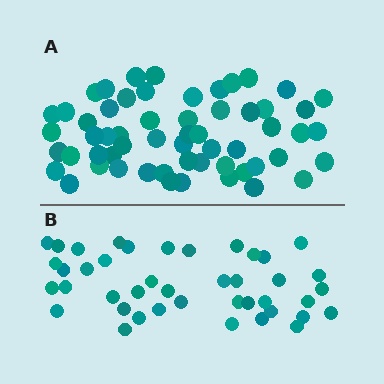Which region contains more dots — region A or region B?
Region A (the top region) has more dots.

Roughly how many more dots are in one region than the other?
Region A has approximately 15 more dots than region B.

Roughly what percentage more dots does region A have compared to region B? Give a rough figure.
About 40% more.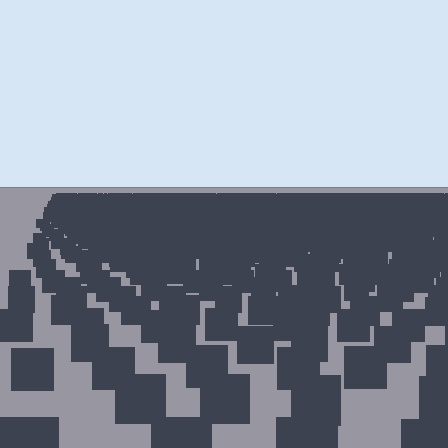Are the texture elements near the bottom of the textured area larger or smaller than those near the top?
Larger. Near the bottom, elements are closer to the viewer and appear at a bigger on-screen size.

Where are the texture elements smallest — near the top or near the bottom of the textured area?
Near the top.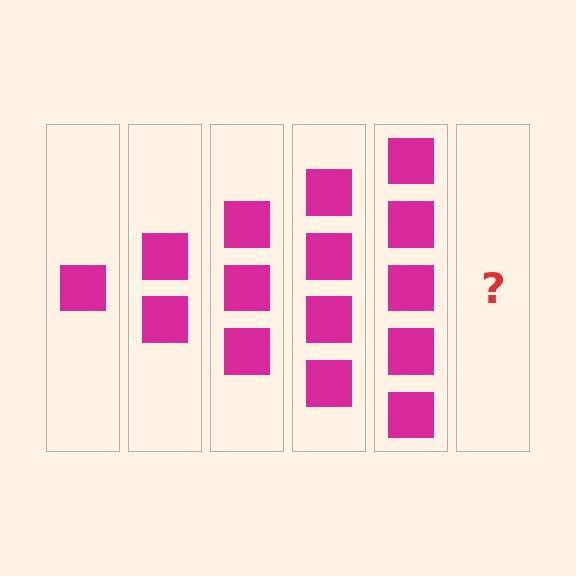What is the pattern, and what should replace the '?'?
The pattern is that each step adds one more square. The '?' should be 6 squares.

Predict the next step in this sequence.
The next step is 6 squares.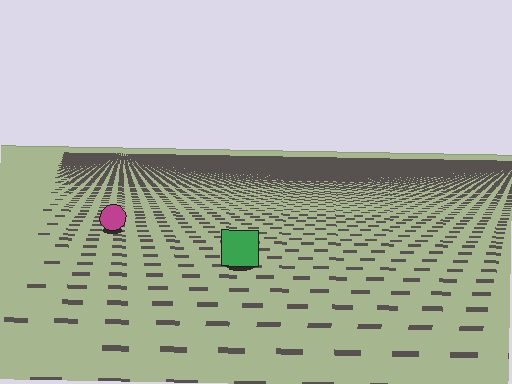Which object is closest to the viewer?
The green square is closest. The texture marks near it are larger and more spread out.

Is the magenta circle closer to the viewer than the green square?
No. The green square is closer — you can tell from the texture gradient: the ground texture is coarser near it.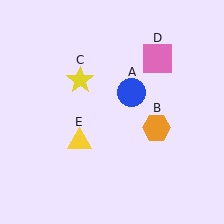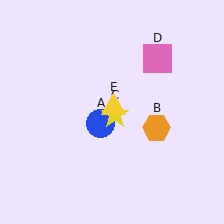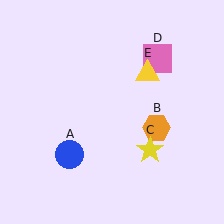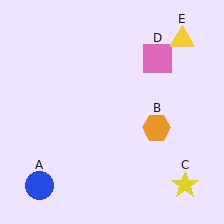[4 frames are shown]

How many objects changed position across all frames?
3 objects changed position: blue circle (object A), yellow star (object C), yellow triangle (object E).